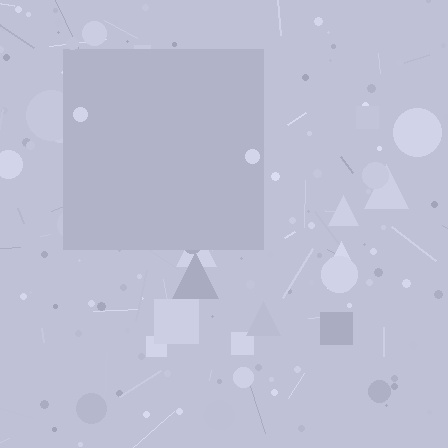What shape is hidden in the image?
A square is hidden in the image.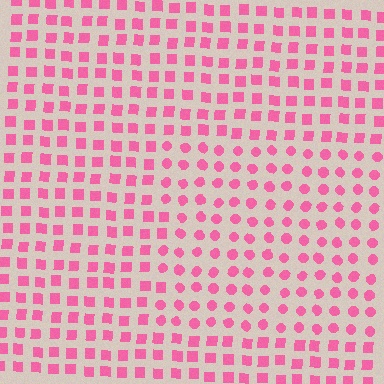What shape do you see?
I see a rectangle.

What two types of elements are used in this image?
The image uses circles inside the rectangle region and squares outside it.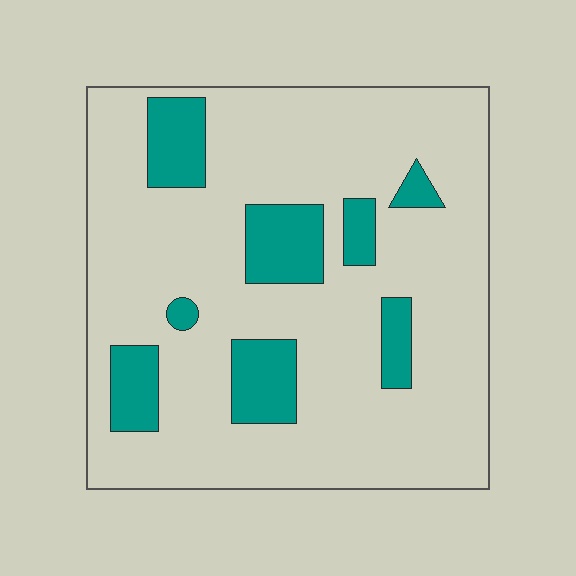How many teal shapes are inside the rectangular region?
8.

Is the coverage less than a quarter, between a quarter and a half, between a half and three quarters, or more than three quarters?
Less than a quarter.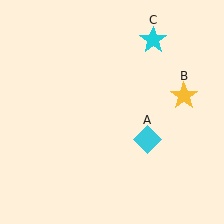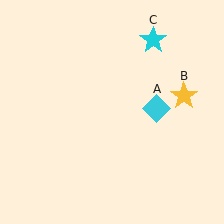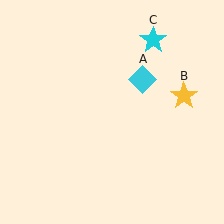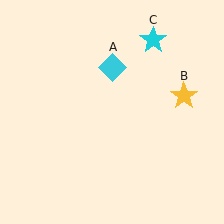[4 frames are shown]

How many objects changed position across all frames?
1 object changed position: cyan diamond (object A).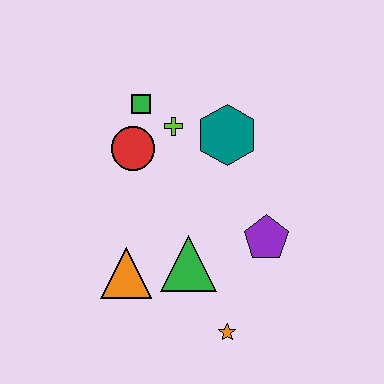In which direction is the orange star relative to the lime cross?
The orange star is below the lime cross.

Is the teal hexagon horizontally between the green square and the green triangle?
No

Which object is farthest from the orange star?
The green square is farthest from the orange star.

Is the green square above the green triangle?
Yes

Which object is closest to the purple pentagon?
The green triangle is closest to the purple pentagon.